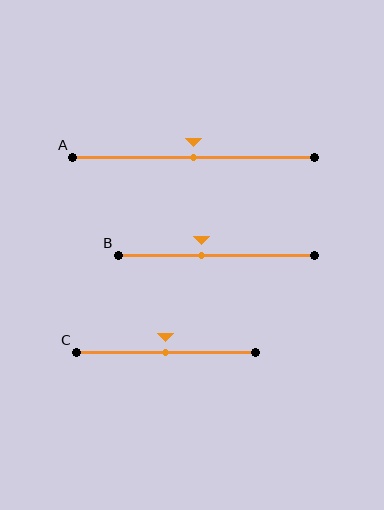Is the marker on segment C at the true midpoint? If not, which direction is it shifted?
Yes, the marker on segment C is at the true midpoint.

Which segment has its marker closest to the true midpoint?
Segment A has its marker closest to the true midpoint.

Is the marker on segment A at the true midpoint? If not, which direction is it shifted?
Yes, the marker on segment A is at the true midpoint.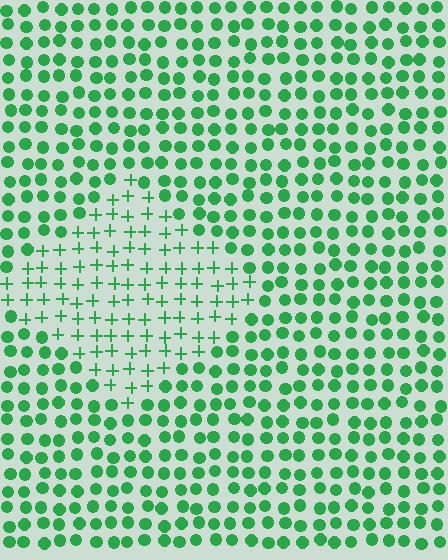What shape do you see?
I see a diamond.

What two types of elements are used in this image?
The image uses plus signs inside the diamond region and circles outside it.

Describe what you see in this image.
The image is filled with small green elements arranged in a uniform grid. A diamond-shaped region contains plus signs, while the surrounding area contains circles. The boundary is defined purely by the change in element shape.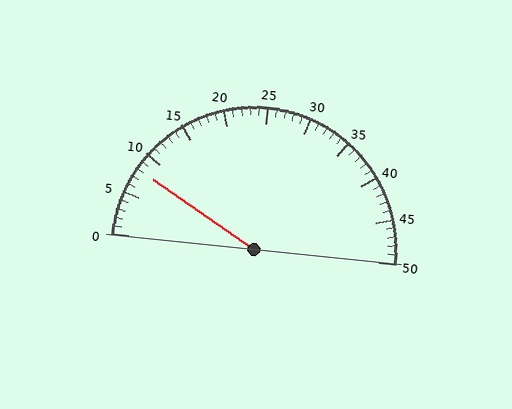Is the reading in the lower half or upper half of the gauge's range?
The reading is in the lower half of the range (0 to 50).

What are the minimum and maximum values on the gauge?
The gauge ranges from 0 to 50.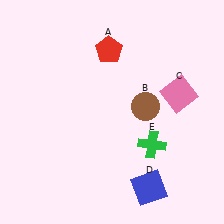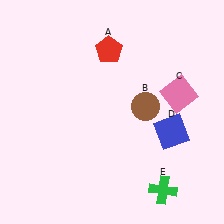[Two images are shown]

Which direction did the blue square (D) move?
The blue square (D) moved up.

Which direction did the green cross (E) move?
The green cross (E) moved down.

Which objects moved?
The objects that moved are: the blue square (D), the green cross (E).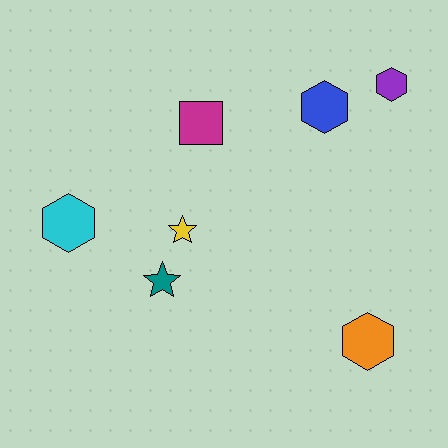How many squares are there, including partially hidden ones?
There is 1 square.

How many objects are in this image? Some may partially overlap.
There are 7 objects.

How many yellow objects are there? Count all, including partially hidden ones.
There is 1 yellow object.